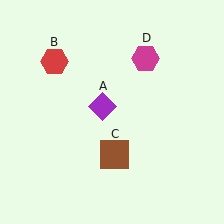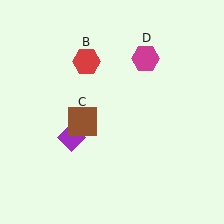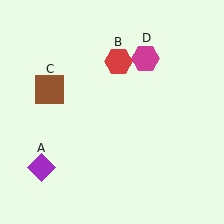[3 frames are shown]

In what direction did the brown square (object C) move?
The brown square (object C) moved up and to the left.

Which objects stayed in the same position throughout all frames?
Magenta hexagon (object D) remained stationary.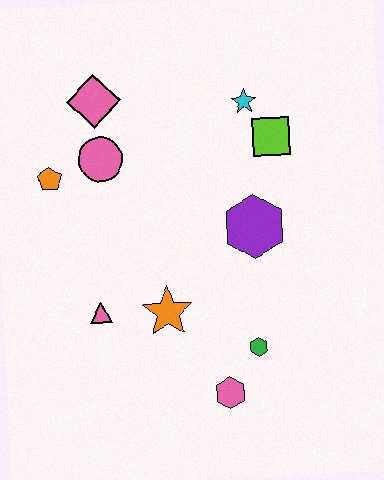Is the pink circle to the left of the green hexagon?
Yes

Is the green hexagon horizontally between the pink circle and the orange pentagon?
No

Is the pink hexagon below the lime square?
Yes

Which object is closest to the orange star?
The pink triangle is closest to the orange star.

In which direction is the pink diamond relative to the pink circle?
The pink diamond is above the pink circle.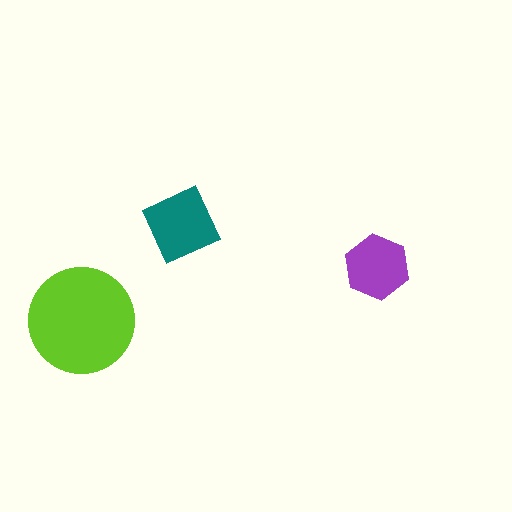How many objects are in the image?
There are 3 objects in the image.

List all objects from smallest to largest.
The purple hexagon, the teal diamond, the lime circle.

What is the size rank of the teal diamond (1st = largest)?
2nd.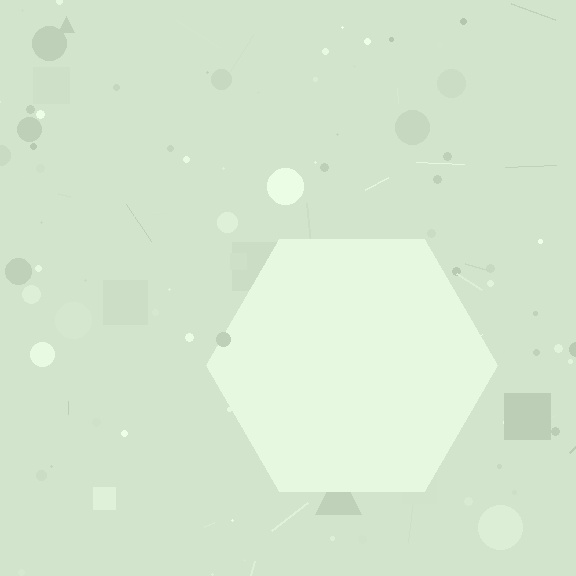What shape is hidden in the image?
A hexagon is hidden in the image.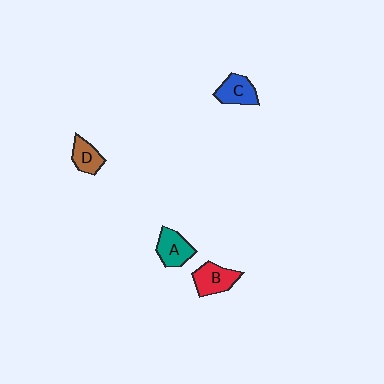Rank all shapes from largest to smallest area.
From largest to smallest: B (red), A (teal), C (blue), D (brown).